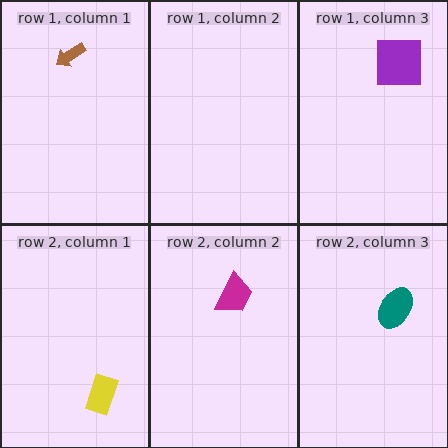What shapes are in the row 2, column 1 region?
The yellow rectangle.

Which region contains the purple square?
The row 1, column 3 region.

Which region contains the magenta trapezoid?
The row 2, column 2 region.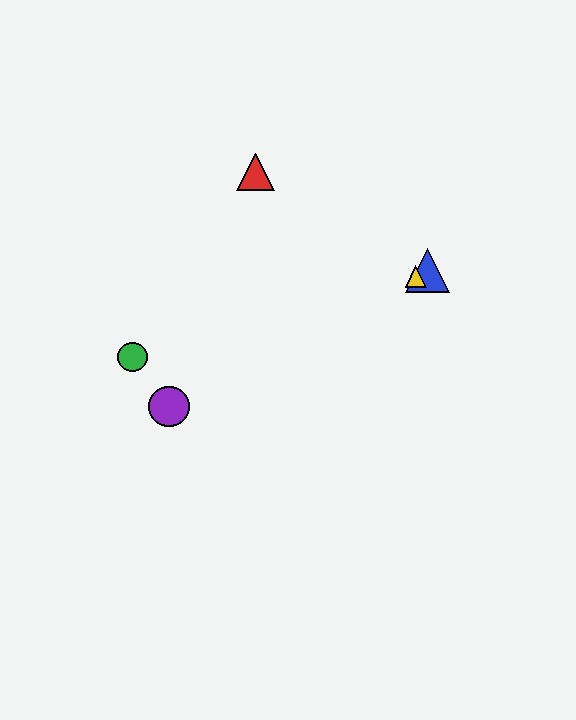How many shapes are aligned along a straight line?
3 shapes (the blue triangle, the yellow triangle, the purple circle) are aligned along a straight line.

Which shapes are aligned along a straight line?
The blue triangle, the yellow triangle, the purple circle are aligned along a straight line.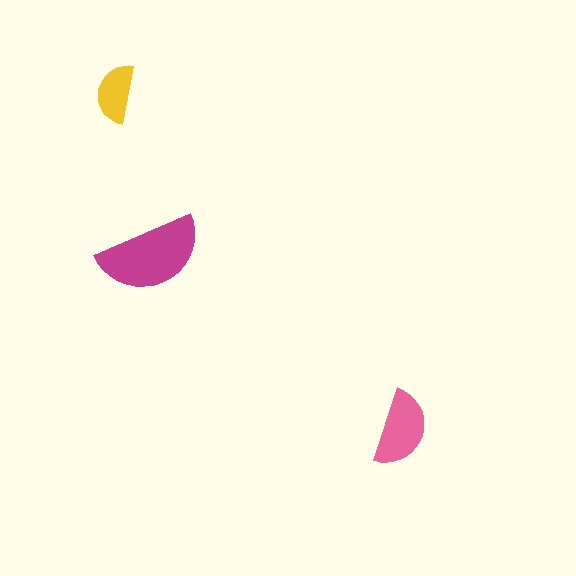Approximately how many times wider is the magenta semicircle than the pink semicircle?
About 1.5 times wider.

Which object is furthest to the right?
The pink semicircle is rightmost.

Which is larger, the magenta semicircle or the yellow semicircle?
The magenta one.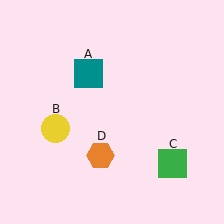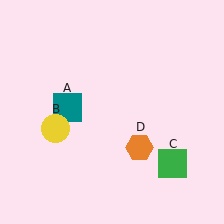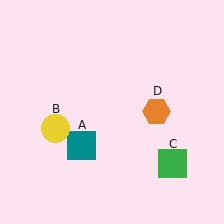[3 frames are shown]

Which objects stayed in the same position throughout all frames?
Yellow circle (object B) and green square (object C) remained stationary.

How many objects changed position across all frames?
2 objects changed position: teal square (object A), orange hexagon (object D).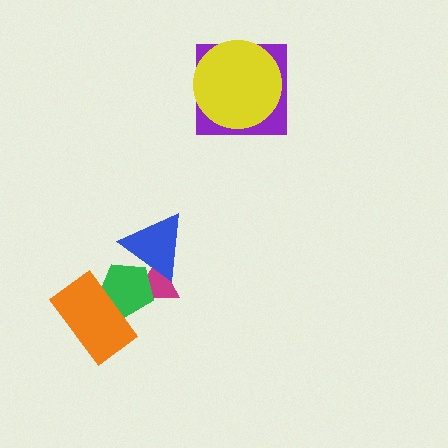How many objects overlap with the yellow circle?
1 object overlaps with the yellow circle.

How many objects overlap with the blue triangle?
2 objects overlap with the blue triangle.